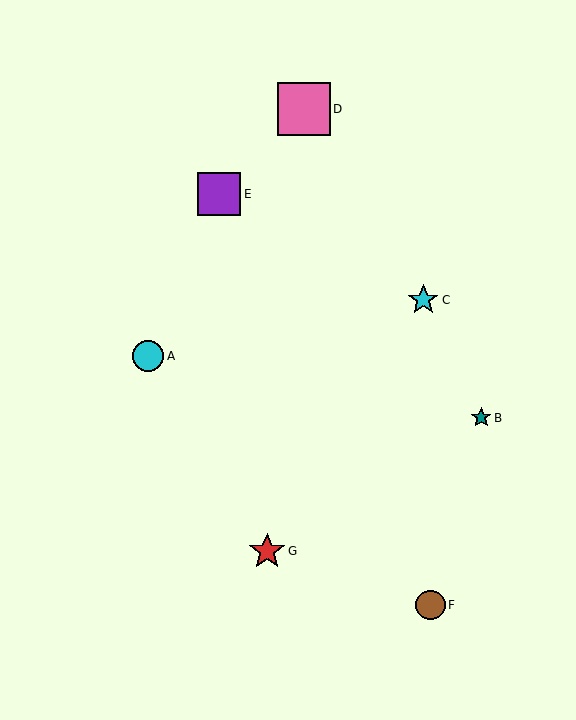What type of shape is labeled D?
Shape D is a pink square.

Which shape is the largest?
The pink square (labeled D) is the largest.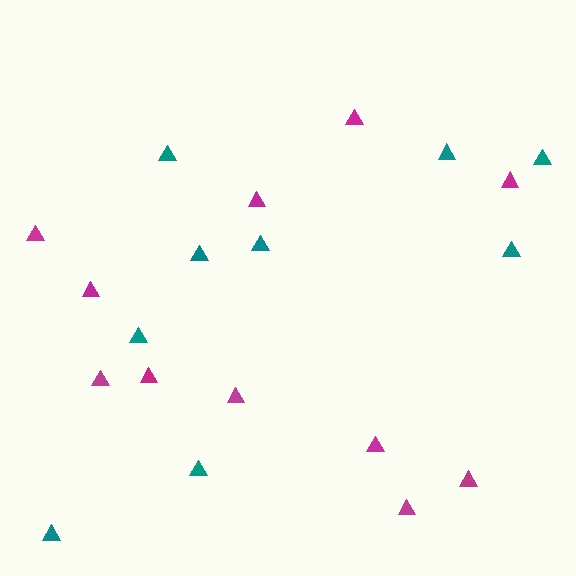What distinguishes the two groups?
There are 2 groups: one group of magenta triangles (11) and one group of teal triangles (9).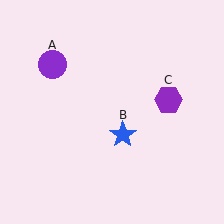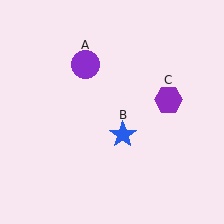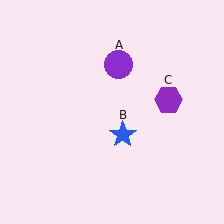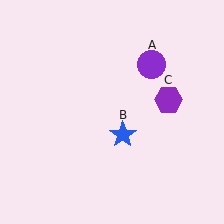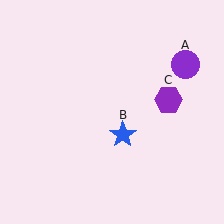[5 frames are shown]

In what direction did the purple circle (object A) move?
The purple circle (object A) moved right.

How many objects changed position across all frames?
1 object changed position: purple circle (object A).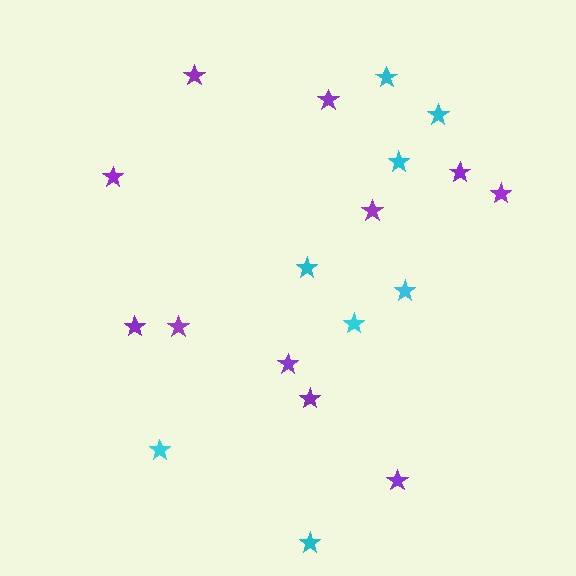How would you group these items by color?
There are 2 groups: one group of cyan stars (8) and one group of purple stars (11).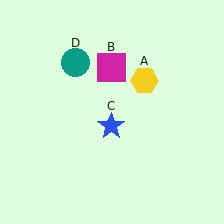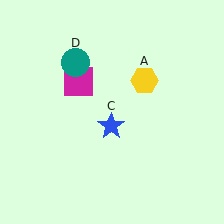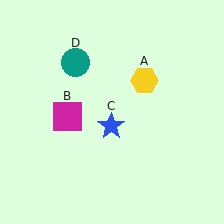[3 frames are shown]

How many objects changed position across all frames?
1 object changed position: magenta square (object B).